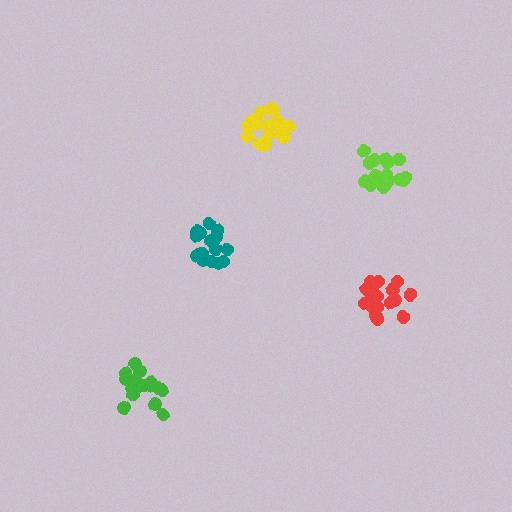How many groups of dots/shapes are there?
There are 5 groups.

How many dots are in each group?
Group 1: 17 dots, Group 2: 16 dots, Group 3: 19 dots, Group 4: 19 dots, Group 5: 17 dots (88 total).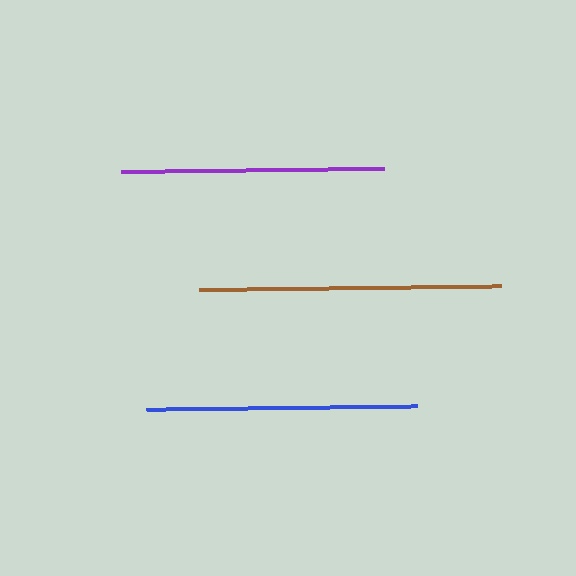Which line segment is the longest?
The brown line is the longest at approximately 302 pixels.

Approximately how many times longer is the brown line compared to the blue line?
The brown line is approximately 1.1 times the length of the blue line.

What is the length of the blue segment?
The blue segment is approximately 272 pixels long.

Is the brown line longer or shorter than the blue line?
The brown line is longer than the blue line.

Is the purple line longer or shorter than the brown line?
The brown line is longer than the purple line.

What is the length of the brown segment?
The brown segment is approximately 302 pixels long.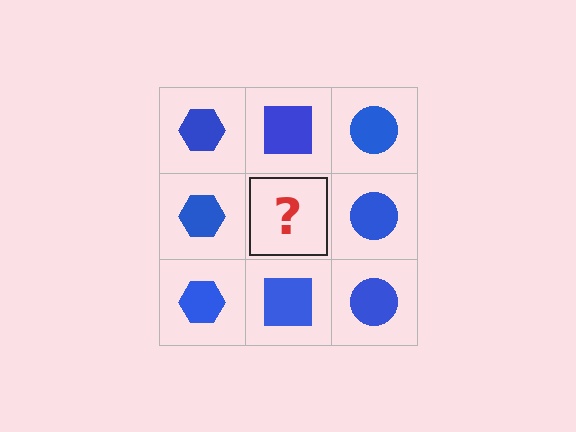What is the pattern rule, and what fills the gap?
The rule is that each column has a consistent shape. The gap should be filled with a blue square.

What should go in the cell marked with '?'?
The missing cell should contain a blue square.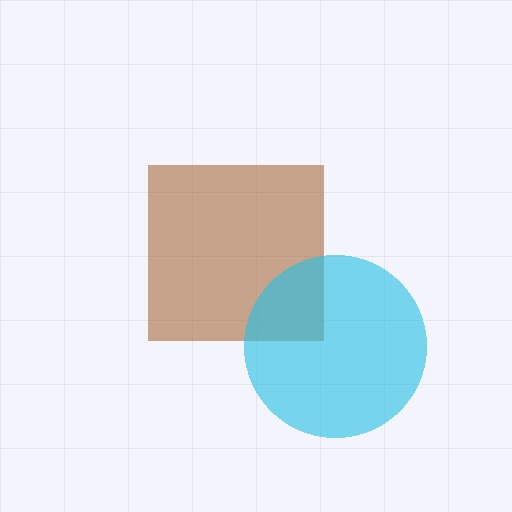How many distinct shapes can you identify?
There are 2 distinct shapes: a brown square, a cyan circle.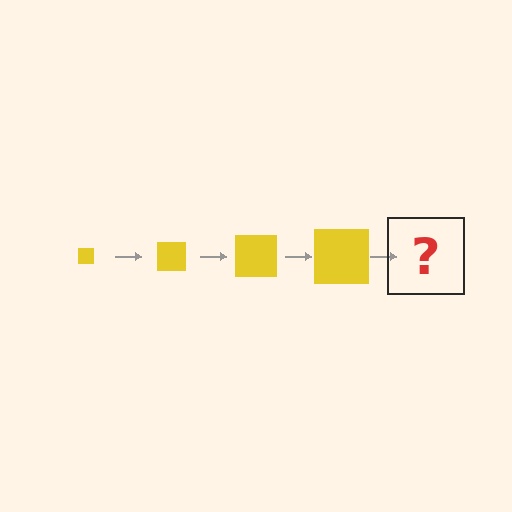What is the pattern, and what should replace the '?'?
The pattern is that the square gets progressively larger each step. The '?' should be a yellow square, larger than the previous one.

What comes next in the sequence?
The next element should be a yellow square, larger than the previous one.